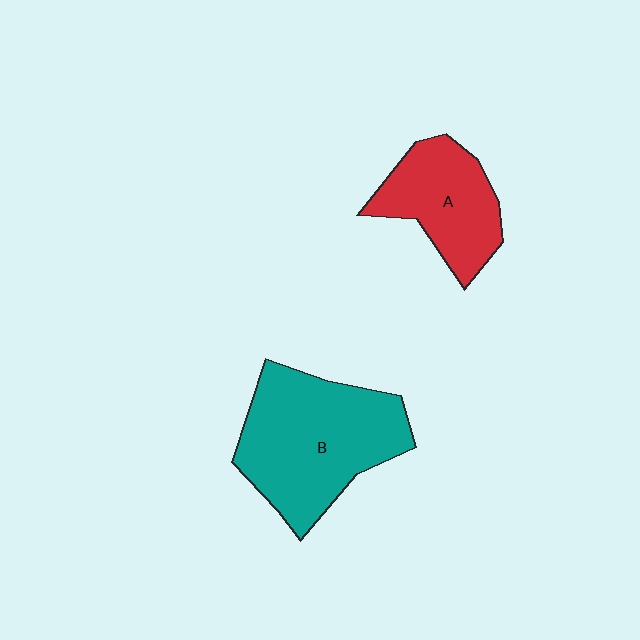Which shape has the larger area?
Shape B (teal).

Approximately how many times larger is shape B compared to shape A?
Approximately 1.6 times.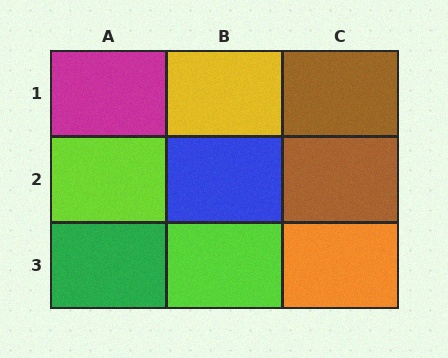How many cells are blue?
1 cell is blue.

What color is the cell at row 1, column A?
Magenta.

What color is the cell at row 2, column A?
Lime.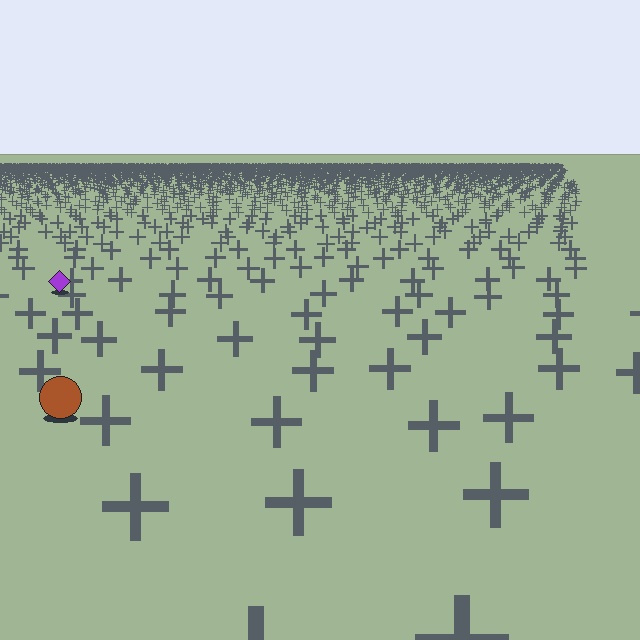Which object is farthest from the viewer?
The purple diamond is farthest from the viewer. It appears smaller and the ground texture around it is denser.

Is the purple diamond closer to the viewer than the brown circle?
No. The brown circle is closer — you can tell from the texture gradient: the ground texture is coarser near it.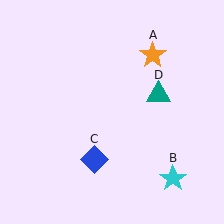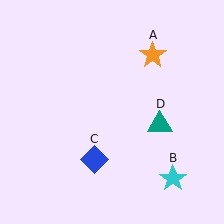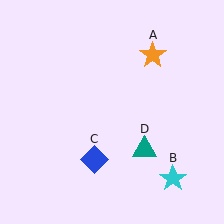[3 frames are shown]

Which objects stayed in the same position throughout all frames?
Orange star (object A) and cyan star (object B) and blue diamond (object C) remained stationary.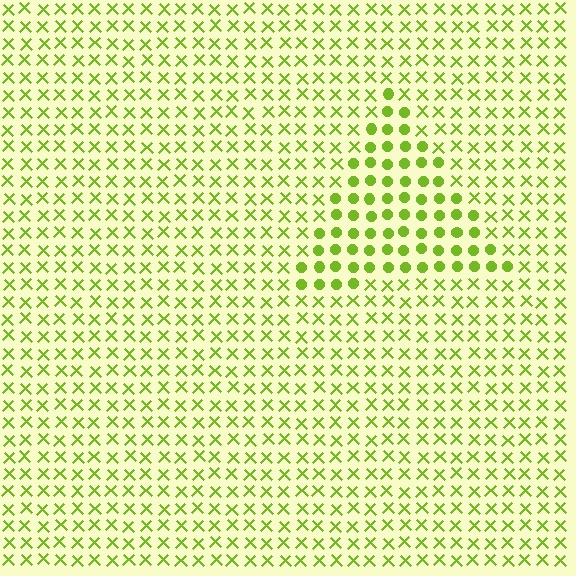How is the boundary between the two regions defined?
The boundary is defined by a change in element shape: circles inside vs. X marks outside. All elements share the same color and spacing.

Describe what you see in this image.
The image is filled with small lime elements arranged in a uniform grid. A triangle-shaped region contains circles, while the surrounding area contains X marks. The boundary is defined purely by the change in element shape.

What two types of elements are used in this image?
The image uses circles inside the triangle region and X marks outside it.